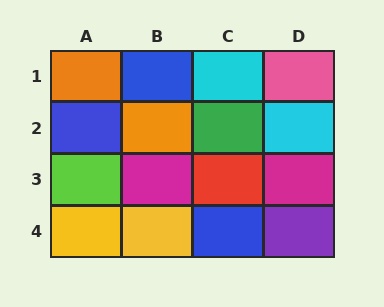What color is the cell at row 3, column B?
Magenta.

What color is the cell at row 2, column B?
Orange.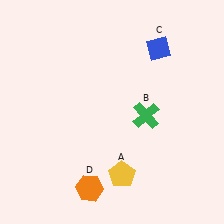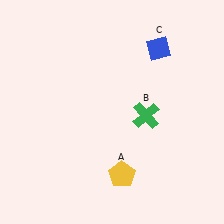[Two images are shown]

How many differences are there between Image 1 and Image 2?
There is 1 difference between the two images.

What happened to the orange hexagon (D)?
The orange hexagon (D) was removed in Image 2. It was in the bottom-left area of Image 1.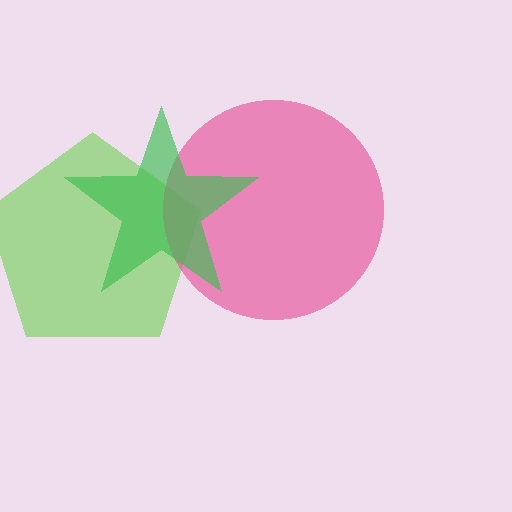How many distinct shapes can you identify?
There are 3 distinct shapes: a lime pentagon, a pink circle, a green star.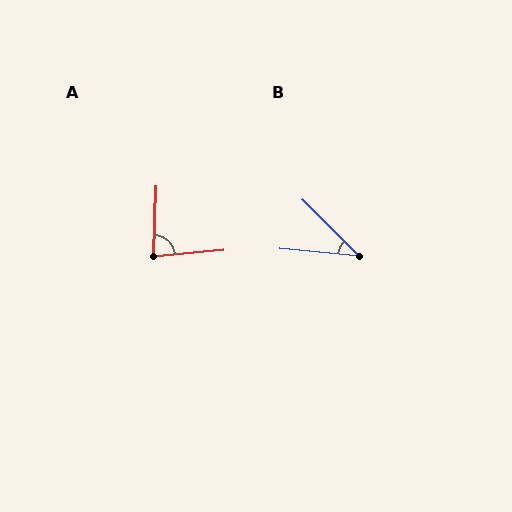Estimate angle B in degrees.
Approximately 39 degrees.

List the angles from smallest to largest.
B (39°), A (83°).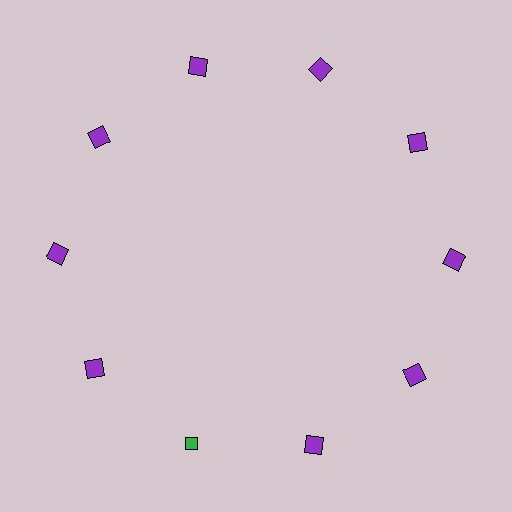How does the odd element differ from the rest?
It differs in both color (green instead of purple) and shape (diamond instead of square).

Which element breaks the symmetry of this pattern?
The green diamond at roughly the 7 o'clock position breaks the symmetry. All other shapes are purple squares.